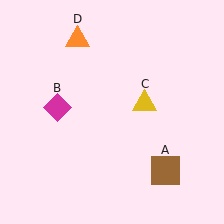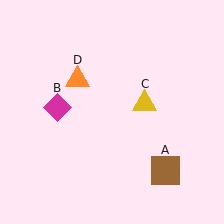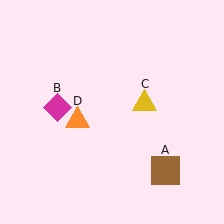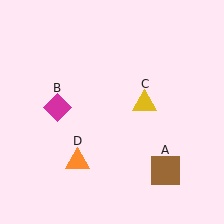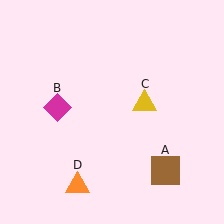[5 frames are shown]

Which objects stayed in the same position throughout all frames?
Brown square (object A) and magenta diamond (object B) and yellow triangle (object C) remained stationary.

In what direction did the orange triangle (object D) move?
The orange triangle (object D) moved down.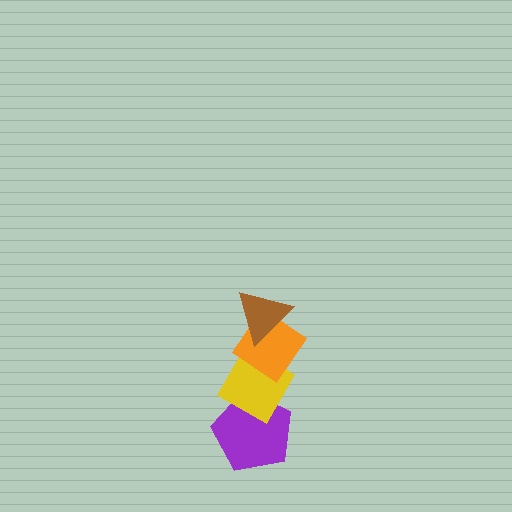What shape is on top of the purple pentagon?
The yellow diamond is on top of the purple pentagon.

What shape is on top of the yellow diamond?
The orange diamond is on top of the yellow diamond.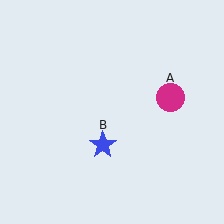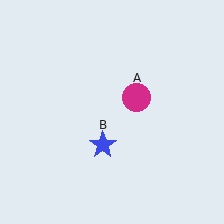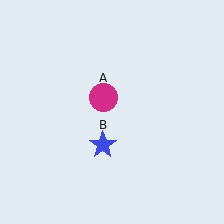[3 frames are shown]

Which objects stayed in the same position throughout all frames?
Blue star (object B) remained stationary.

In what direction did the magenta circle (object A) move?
The magenta circle (object A) moved left.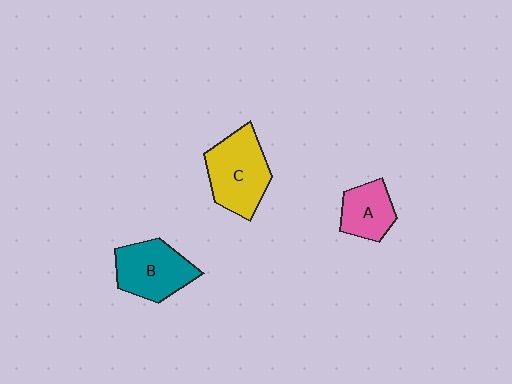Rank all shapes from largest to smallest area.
From largest to smallest: C (yellow), B (teal), A (pink).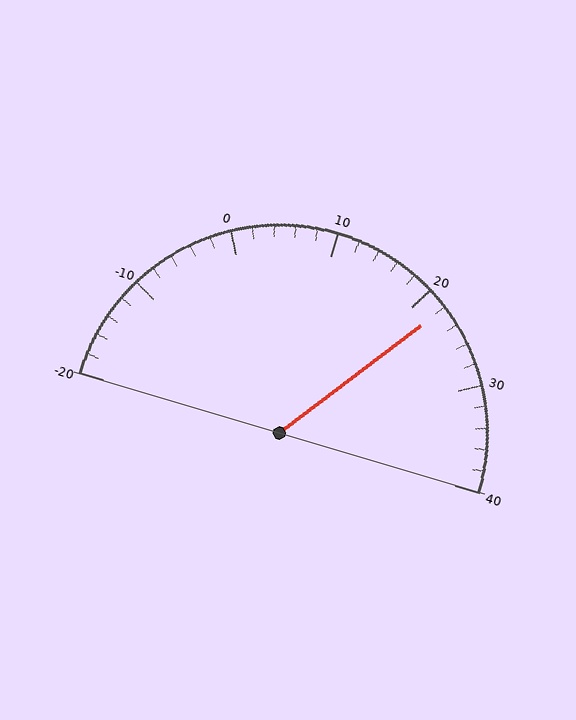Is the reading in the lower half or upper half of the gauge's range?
The reading is in the upper half of the range (-20 to 40).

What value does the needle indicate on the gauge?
The needle indicates approximately 22.